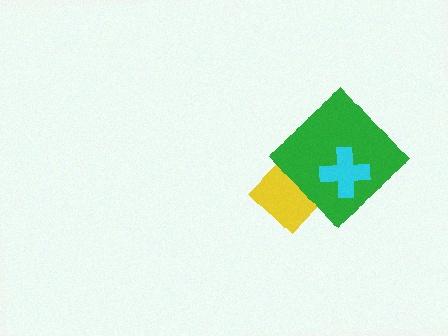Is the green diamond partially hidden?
Yes, it is partially covered by another shape.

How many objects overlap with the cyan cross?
2 objects overlap with the cyan cross.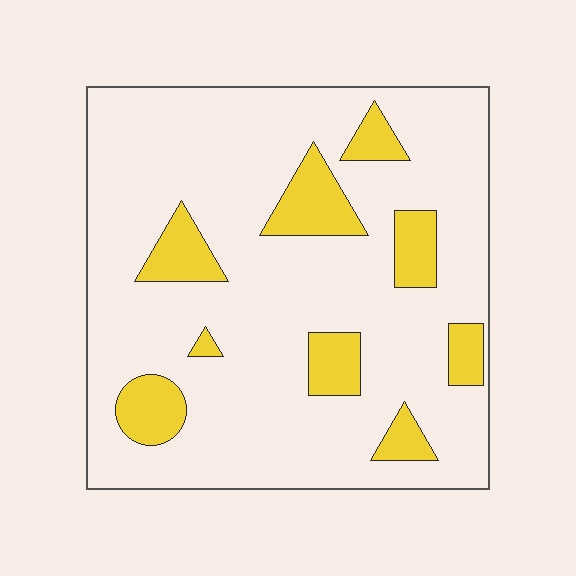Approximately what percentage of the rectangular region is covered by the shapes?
Approximately 15%.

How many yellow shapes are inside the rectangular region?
9.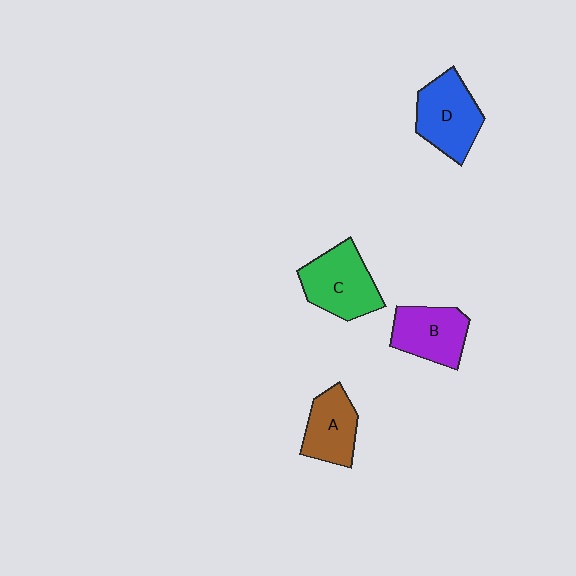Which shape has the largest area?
Shape C (green).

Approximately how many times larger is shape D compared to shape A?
Approximately 1.3 times.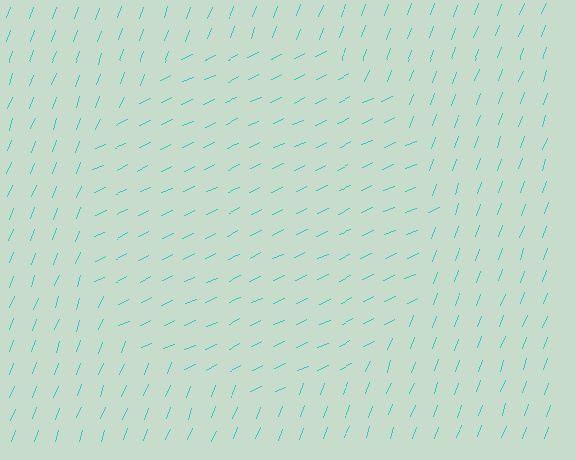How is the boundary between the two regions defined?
The boundary is defined purely by a change in line orientation (approximately 45 degrees difference). All lines are the same color and thickness.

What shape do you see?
I see a circle.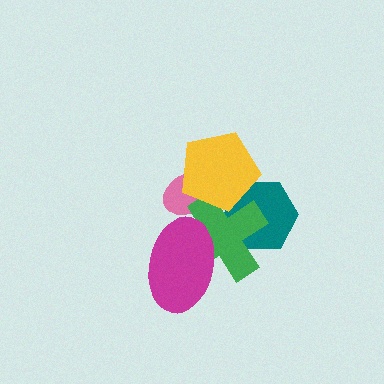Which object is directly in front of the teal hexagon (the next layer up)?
The green cross is directly in front of the teal hexagon.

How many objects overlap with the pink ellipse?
2 objects overlap with the pink ellipse.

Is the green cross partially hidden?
Yes, it is partially covered by another shape.